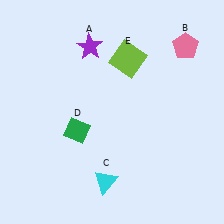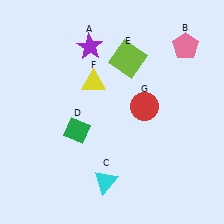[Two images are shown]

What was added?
A yellow triangle (F), a red circle (G) were added in Image 2.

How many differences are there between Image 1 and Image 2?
There are 2 differences between the two images.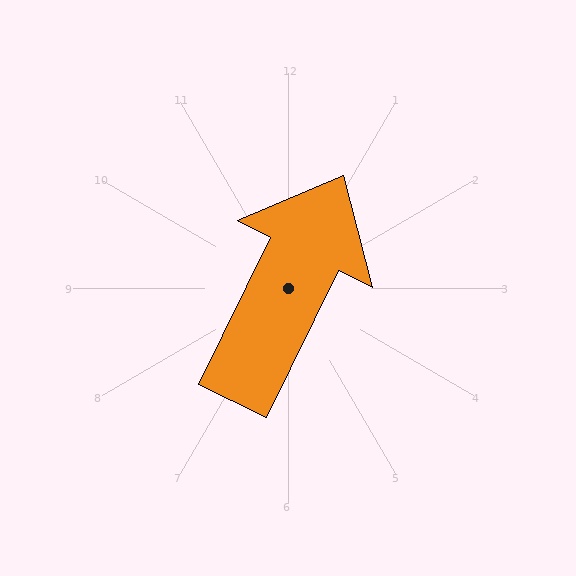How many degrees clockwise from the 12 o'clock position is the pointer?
Approximately 26 degrees.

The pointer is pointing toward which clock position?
Roughly 1 o'clock.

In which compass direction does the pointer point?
Northeast.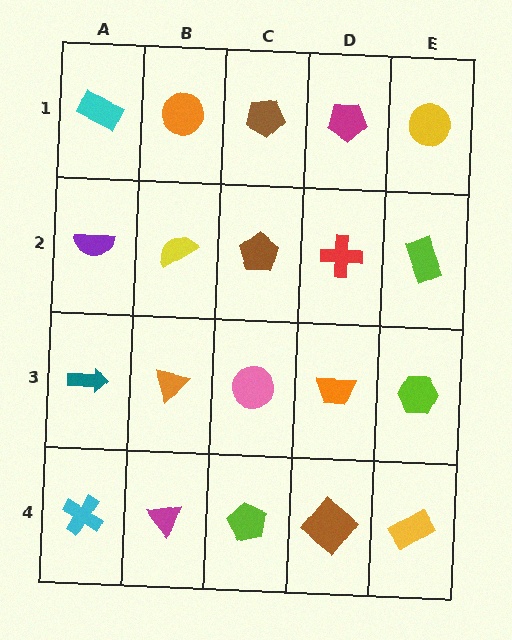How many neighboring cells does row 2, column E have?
3.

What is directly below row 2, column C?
A pink circle.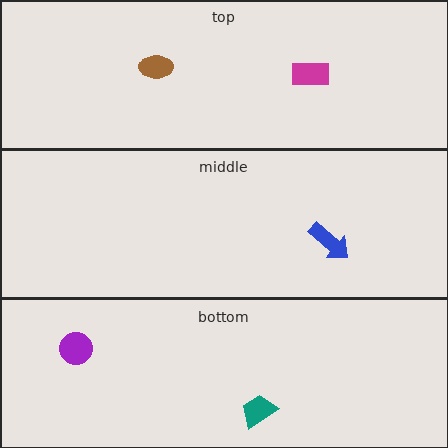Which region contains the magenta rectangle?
The top region.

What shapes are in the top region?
The magenta rectangle, the brown ellipse.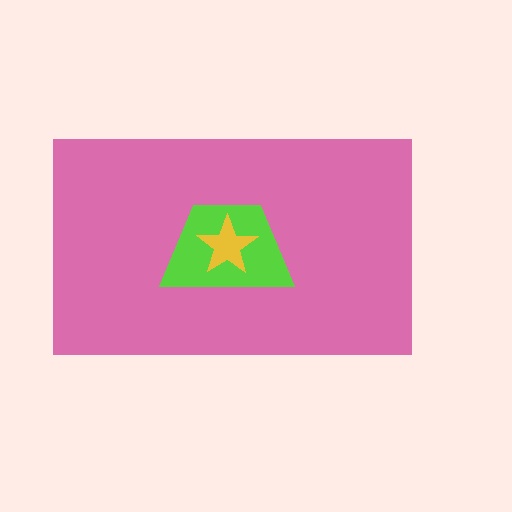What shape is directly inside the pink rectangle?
The lime trapezoid.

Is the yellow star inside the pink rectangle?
Yes.